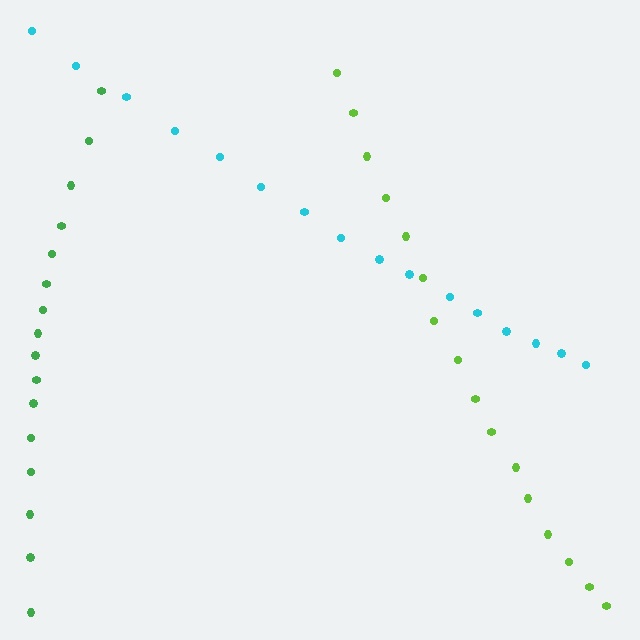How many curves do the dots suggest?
There are 3 distinct paths.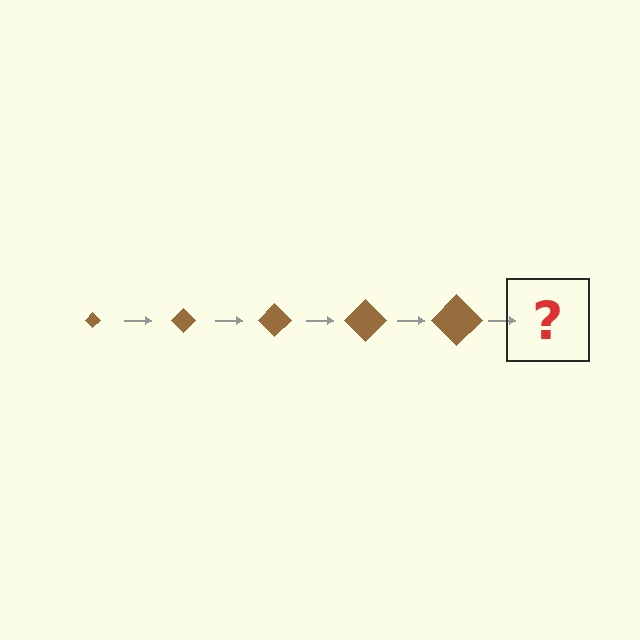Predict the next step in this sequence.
The next step is a brown diamond, larger than the previous one.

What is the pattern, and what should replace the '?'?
The pattern is that the diamond gets progressively larger each step. The '?' should be a brown diamond, larger than the previous one.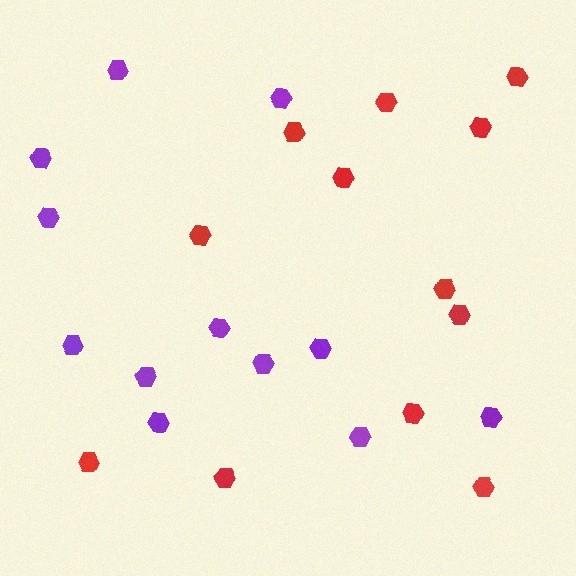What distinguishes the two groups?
There are 2 groups: one group of red hexagons (12) and one group of purple hexagons (12).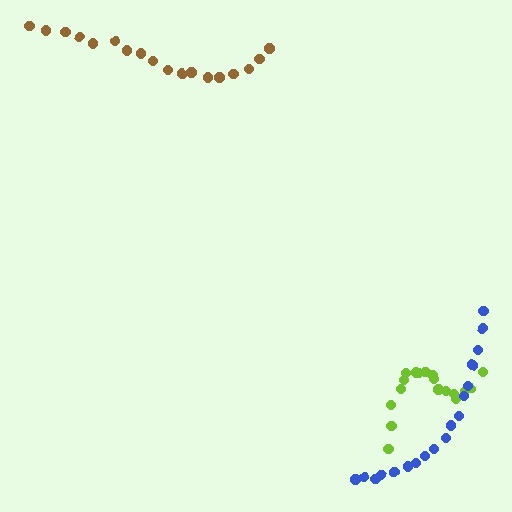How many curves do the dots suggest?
There are 3 distinct paths.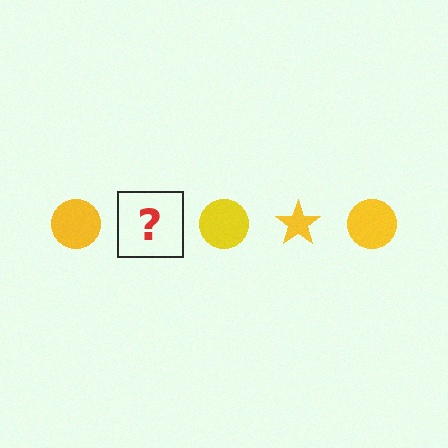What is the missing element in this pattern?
The missing element is a yellow star.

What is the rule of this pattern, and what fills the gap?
The rule is that the pattern cycles through circle, star shapes in yellow. The gap should be filled with a yellow star.